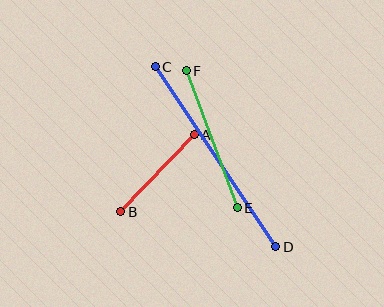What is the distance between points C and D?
The distance is approximately 217 pixels.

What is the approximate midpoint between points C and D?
The midpoint is at approximately (215, 157) pixels.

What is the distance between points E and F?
The distance is approximately 146 pixels.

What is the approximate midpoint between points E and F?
The midpoint is at approximately (212, 139) pixels.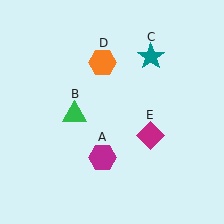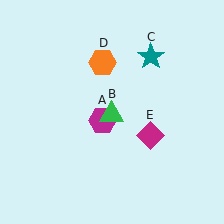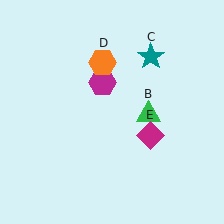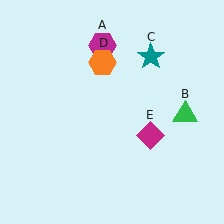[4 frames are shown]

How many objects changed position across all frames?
2 objects changed position: magenta hexagon (object A), green triangle (object B).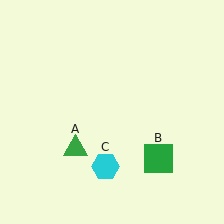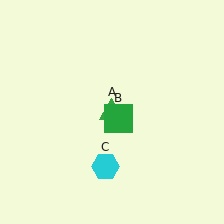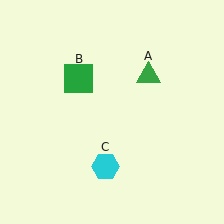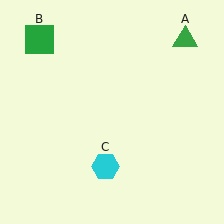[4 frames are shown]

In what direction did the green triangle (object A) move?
The green triangle (object A) moved up and to the right.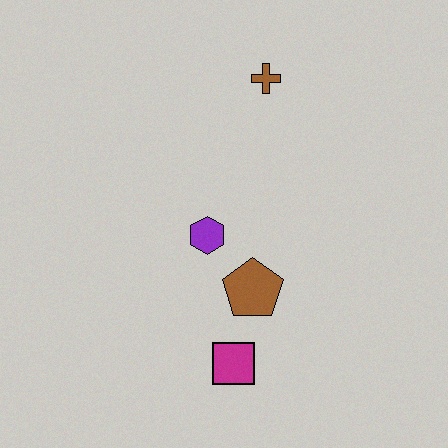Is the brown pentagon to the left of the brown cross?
Yes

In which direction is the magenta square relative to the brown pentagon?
The magenta square is below the brown pentagon.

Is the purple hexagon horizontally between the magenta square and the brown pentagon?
No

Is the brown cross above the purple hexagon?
Yes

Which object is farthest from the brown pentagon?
The brown cross is farthest from the brown pentagon.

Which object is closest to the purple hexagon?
The brown pentagon is closest to the purple hexagon.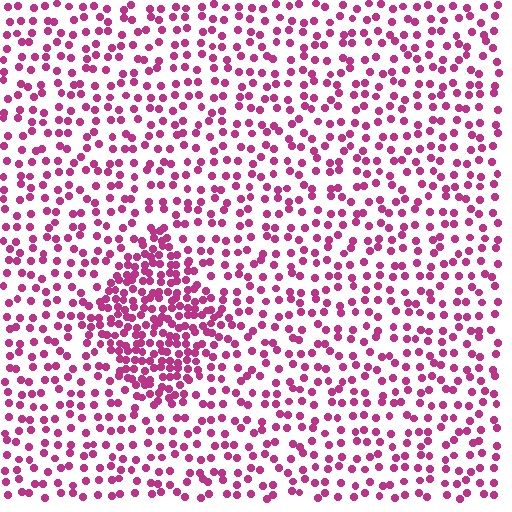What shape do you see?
I see a diamond.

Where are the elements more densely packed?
The elements are more densely packed inside the diamond boundary.